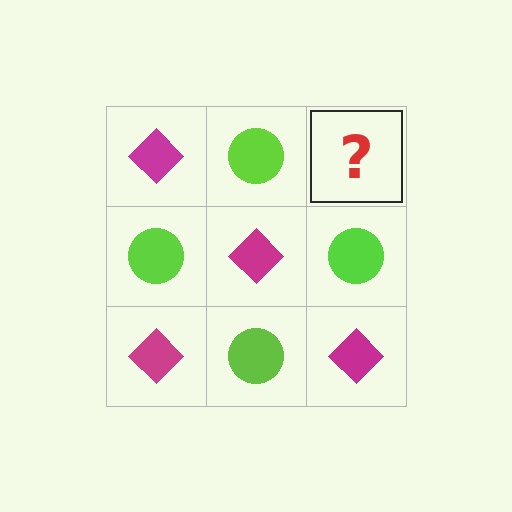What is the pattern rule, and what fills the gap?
The rule is that it alternates magenta diamond and lime circle in a checkerboard pattern. The gap should be filled with a magenta diamond.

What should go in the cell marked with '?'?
The missing cell should contain a magenta diamond.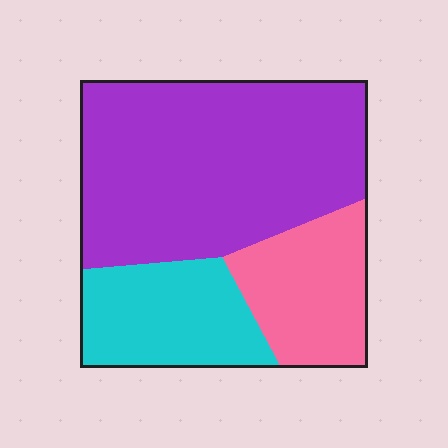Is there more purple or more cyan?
Purple.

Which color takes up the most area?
Purple, at roughly 55%.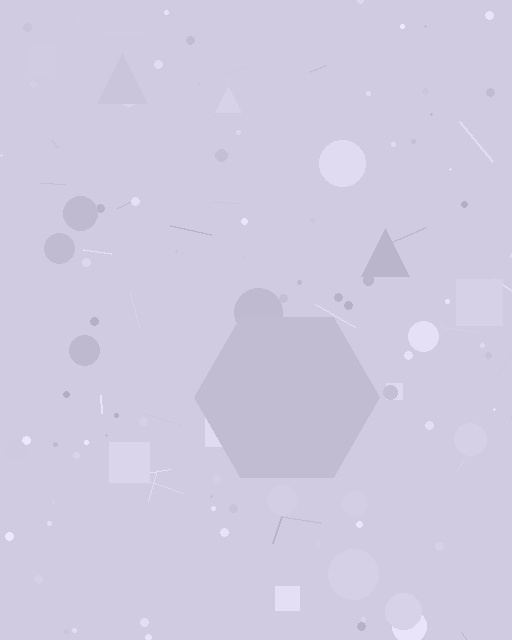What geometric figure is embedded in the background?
A hexagon is embedded in the background.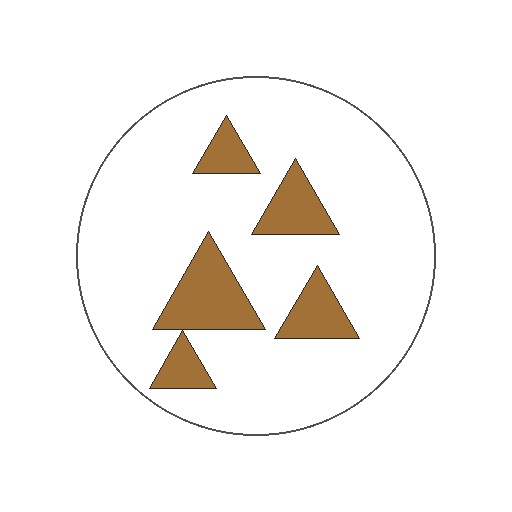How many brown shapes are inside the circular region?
5.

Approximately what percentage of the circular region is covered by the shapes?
Approximately 15%.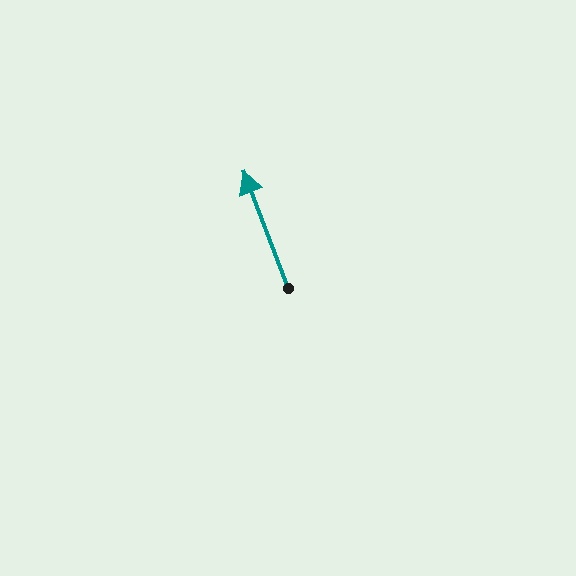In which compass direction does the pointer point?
North.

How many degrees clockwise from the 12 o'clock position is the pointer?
Approximately 339 degrees.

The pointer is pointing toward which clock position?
Roughly 11 o'clock.